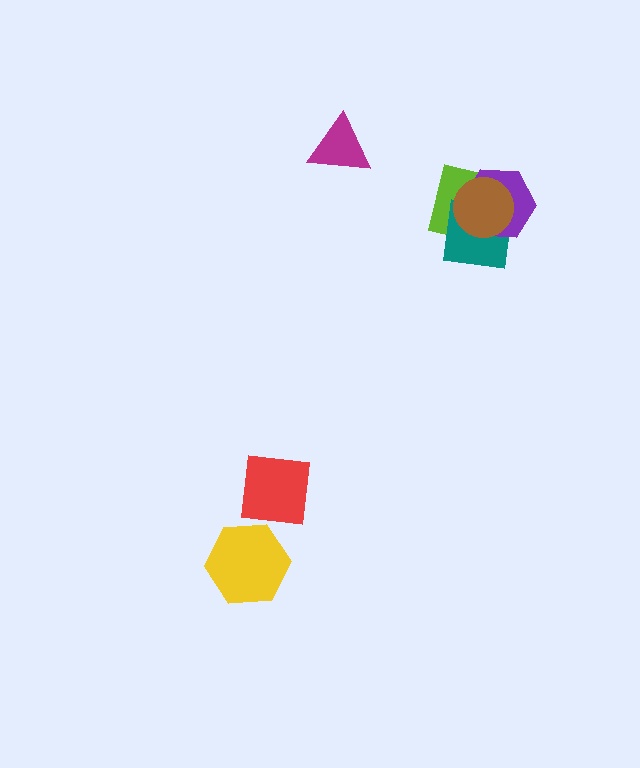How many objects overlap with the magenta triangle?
0 objects overlap with the magenta triangle.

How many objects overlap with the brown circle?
3 objects overlap with the brown circle.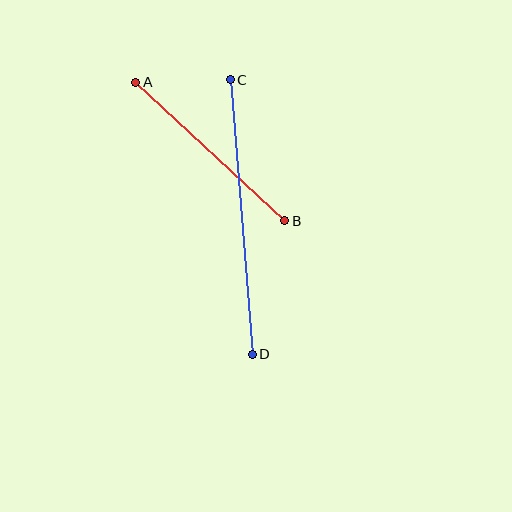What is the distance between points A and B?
The distance is approximately 204 pixels.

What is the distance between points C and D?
The distance is approximately 276 pixels.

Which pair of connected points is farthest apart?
Points C and D are farthest apart.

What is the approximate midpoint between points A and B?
The midpoint is at approximately (210, 152) pixels.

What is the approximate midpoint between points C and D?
The midpoint is at approximately (241, 217) pixels.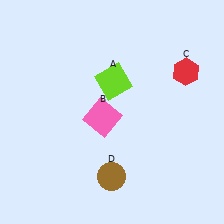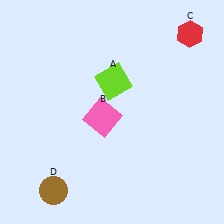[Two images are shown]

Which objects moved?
The objects that moved are: the red hexagon (C), the brown circle (D).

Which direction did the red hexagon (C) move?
The red hexagon (C) moved up.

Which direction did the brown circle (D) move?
The brown circle (D) moved left.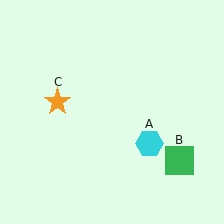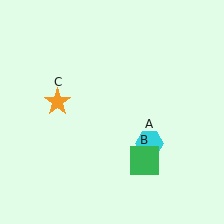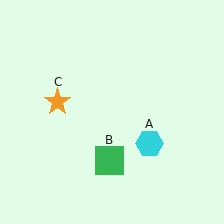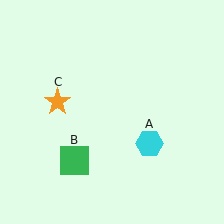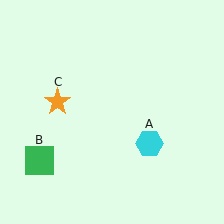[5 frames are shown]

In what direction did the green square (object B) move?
The green square (object B) moved left.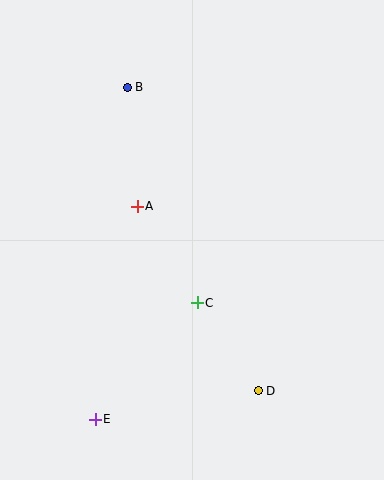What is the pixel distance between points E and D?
The distance between E and D is 166 pixels.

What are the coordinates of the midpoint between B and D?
The midpoint between B and D is at (193, 239).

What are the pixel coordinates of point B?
Point B is at (127, 87).